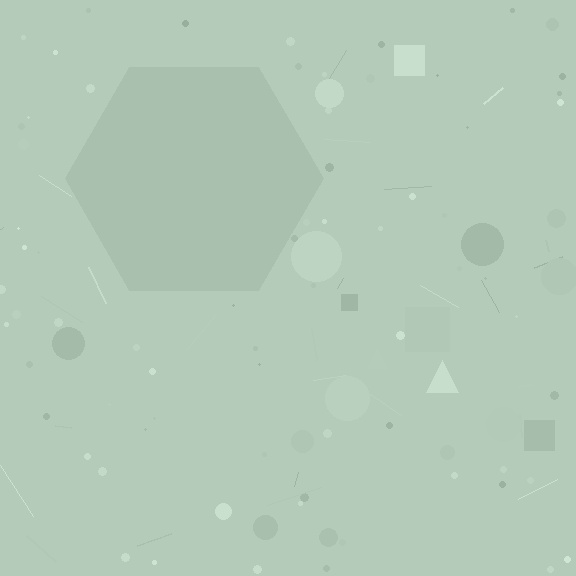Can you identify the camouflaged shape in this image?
The camouflaged shape is a hexagon.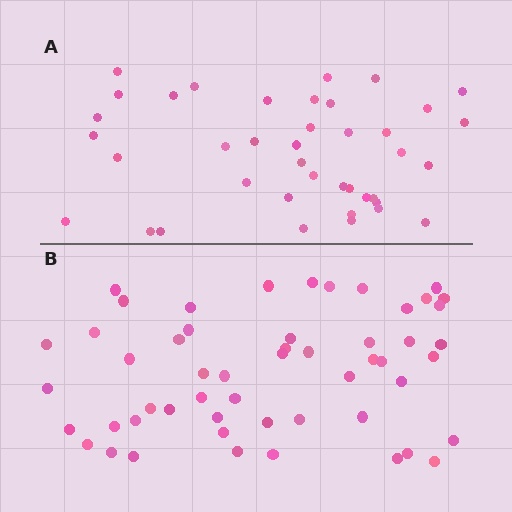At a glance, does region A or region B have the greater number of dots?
Region B (the bottom region) has more dots.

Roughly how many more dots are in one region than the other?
Region B has approximately 15 more dots than region A.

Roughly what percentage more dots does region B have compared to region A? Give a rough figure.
About 30% more.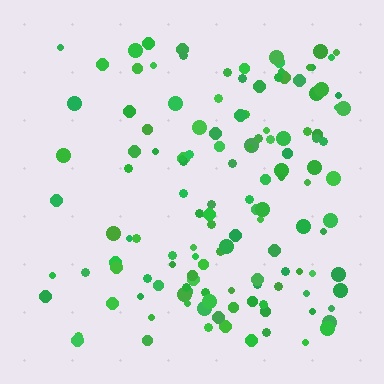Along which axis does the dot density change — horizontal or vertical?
Horizontal.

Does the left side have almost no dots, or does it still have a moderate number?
Still a moderate number, just noticeably fewer than the right.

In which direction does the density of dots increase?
From left to right, with the right side densest.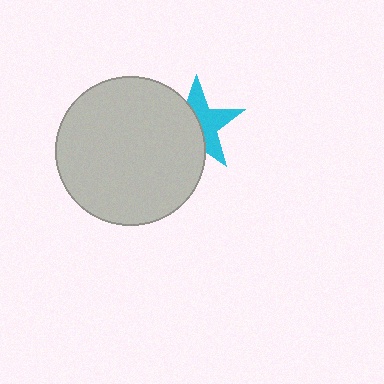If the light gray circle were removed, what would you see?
You would see the complete cyan star.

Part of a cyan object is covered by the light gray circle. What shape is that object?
It is a star.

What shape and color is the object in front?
The object in front is a light gray circle.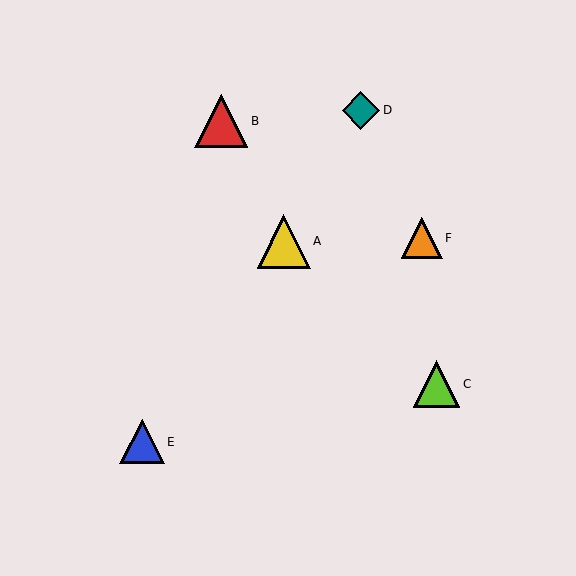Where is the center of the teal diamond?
The center of the teal diamond is at (361, 110).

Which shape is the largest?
The yellow triangle (labeled A) is the largest.